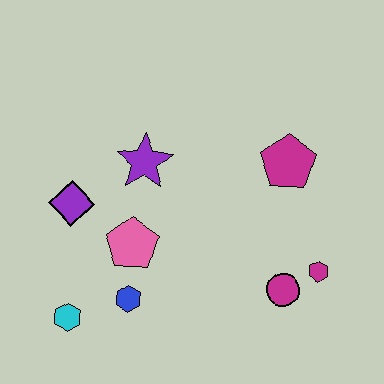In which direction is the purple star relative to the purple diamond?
The purple star is to the right of the purple diamond.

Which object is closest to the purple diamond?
The pink pentagon is closest to the purple diamond.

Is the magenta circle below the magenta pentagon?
Yes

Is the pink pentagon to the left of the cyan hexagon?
No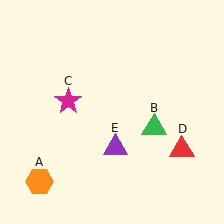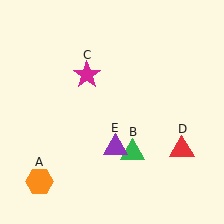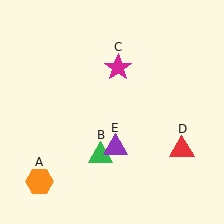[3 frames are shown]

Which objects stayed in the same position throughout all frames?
Orange hexagon (object A) and red triangle (object D) and purple triangle (object E) remained stationary.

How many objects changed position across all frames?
2 objects changed position: green triangle (object B), magenta star (object C).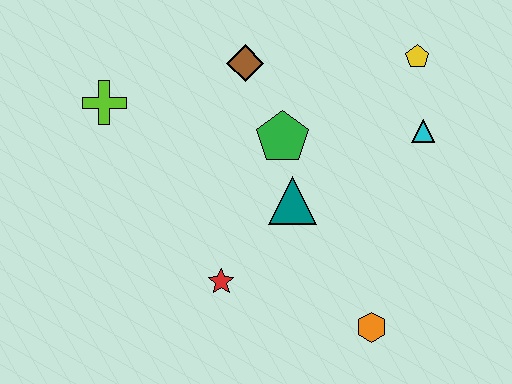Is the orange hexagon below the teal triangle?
Yes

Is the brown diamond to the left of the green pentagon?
Yes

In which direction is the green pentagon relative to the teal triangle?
The green pentagon is above the teal triangle.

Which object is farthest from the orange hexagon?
The lime cross is farthest from the orange hexagon.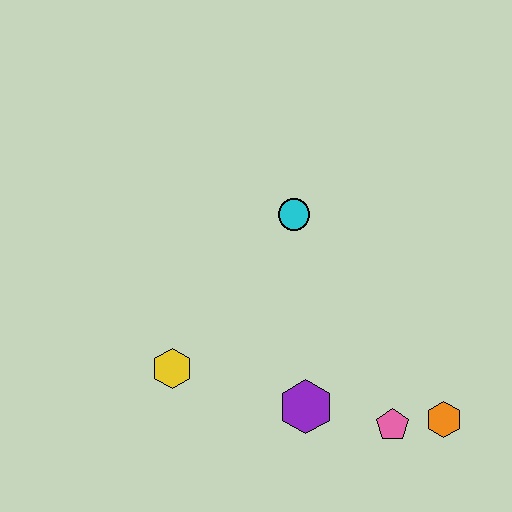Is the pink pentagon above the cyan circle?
No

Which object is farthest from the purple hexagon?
The cyan circle is farthest from the purple hexagon.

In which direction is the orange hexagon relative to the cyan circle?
The orange hexagon is below the cyan circle.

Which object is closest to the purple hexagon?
The pink pentagon is closest to the purple hexagon.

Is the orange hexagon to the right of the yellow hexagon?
Yes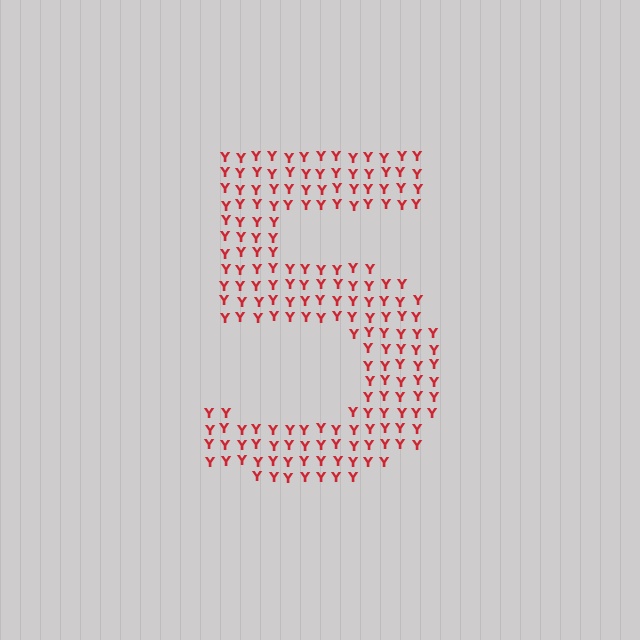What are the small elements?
The small elements are letter Y's.